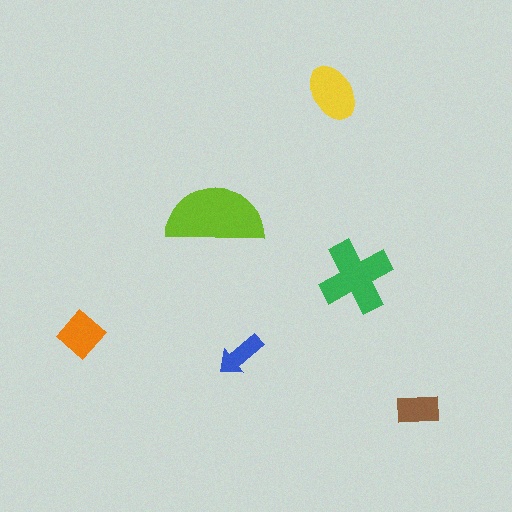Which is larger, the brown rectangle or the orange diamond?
The orange diamond.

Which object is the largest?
The lime semicircle.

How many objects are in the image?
There are 6 objects in the image.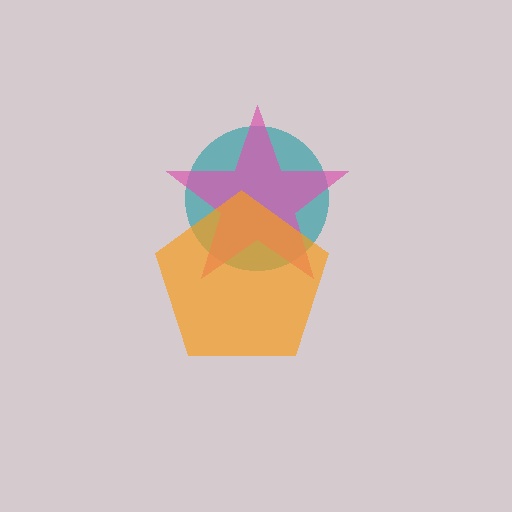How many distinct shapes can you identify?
There are 3 distinct shapes: a teal circle, a pink star, an orange pentagon.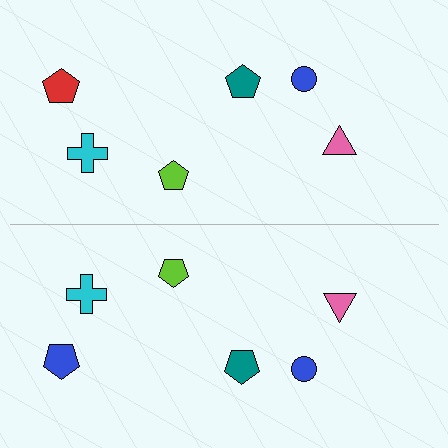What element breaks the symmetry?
The blue pentagon on the bottom side breaks the symmetry — its mirror counterpart is red.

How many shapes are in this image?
There are 12 shapes in this image.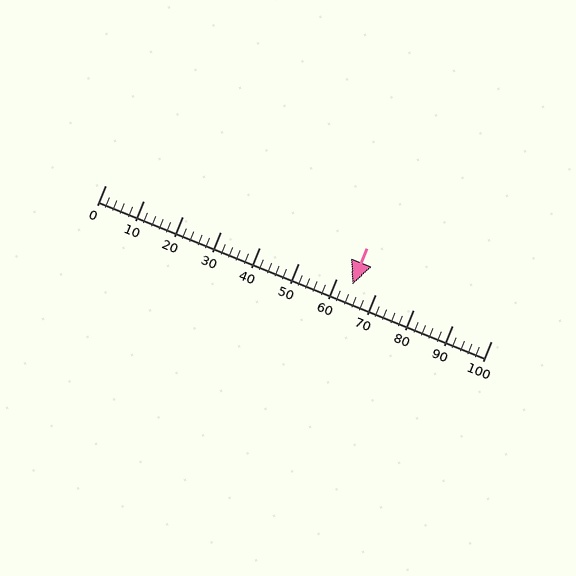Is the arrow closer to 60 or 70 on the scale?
The arrow is closer to 60.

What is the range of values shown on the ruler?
The ruler shows values from 0 to 100.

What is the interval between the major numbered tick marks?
The major tick marks are spaced 10 units apart.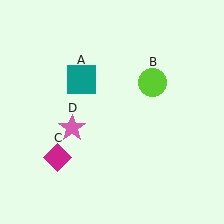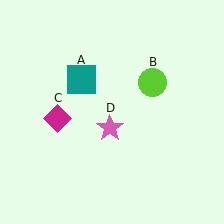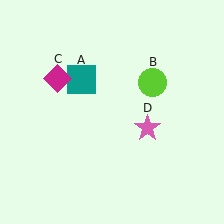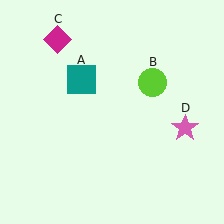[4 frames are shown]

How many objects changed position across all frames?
2 objects changed position: magenta diamond (object C), pink star (object D).